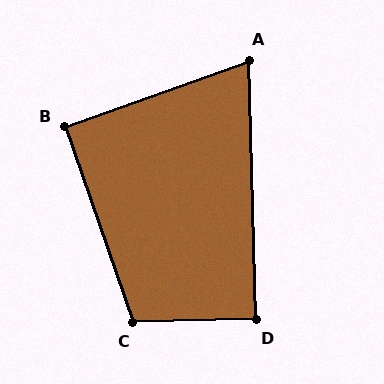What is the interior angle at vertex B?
Approximately 90 degrees (approximately right).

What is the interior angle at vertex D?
Approximately 90 degrees (approximately right).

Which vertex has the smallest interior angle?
A, at approximately 72 degrees.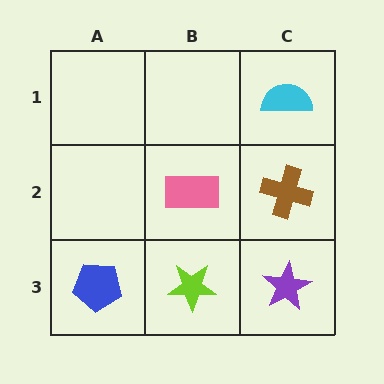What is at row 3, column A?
A blue pentagon.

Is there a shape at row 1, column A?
No, that cell is empty.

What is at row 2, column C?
A brown cross.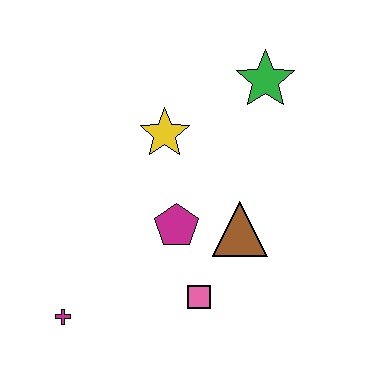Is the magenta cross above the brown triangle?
No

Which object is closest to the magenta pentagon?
The brown triangle is closest to the magenta pentagon.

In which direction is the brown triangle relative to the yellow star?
The brown triangle is below the yellow star.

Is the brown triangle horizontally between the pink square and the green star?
Yes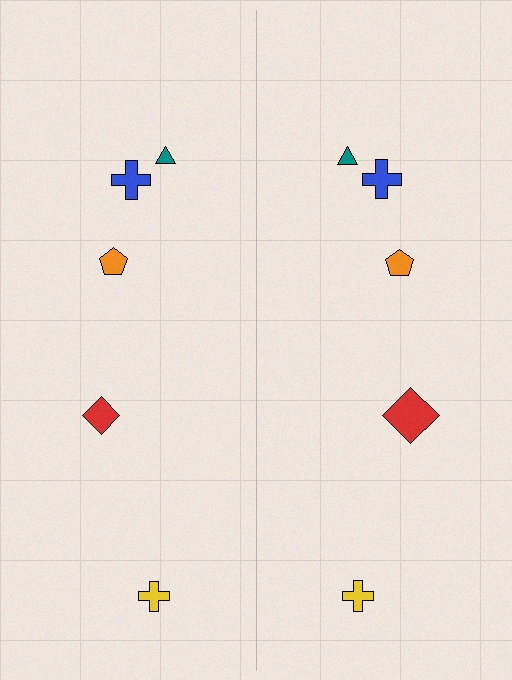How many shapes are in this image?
There are 10 shapes in this image.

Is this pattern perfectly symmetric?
No, the pattern is not perfectly symmetric. The red diamond on the right side has a different size than its mirror counterpart.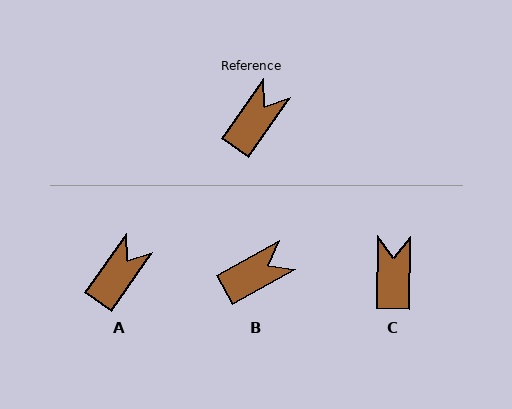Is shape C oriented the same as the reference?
No, it is off by about 34 degrees.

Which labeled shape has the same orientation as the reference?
A.